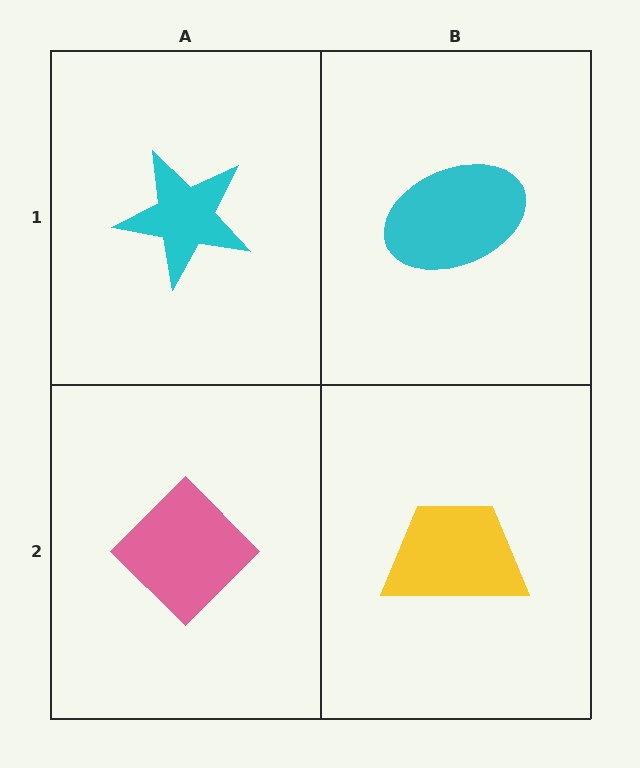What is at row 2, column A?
A pink diamond.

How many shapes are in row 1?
2 shapes.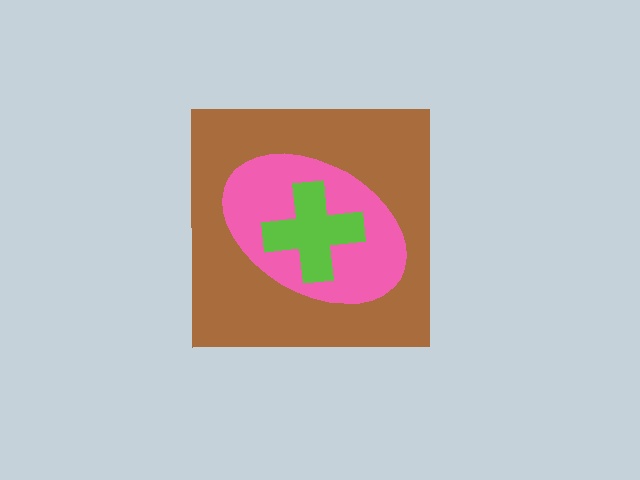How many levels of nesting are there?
3.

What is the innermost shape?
The lime cross.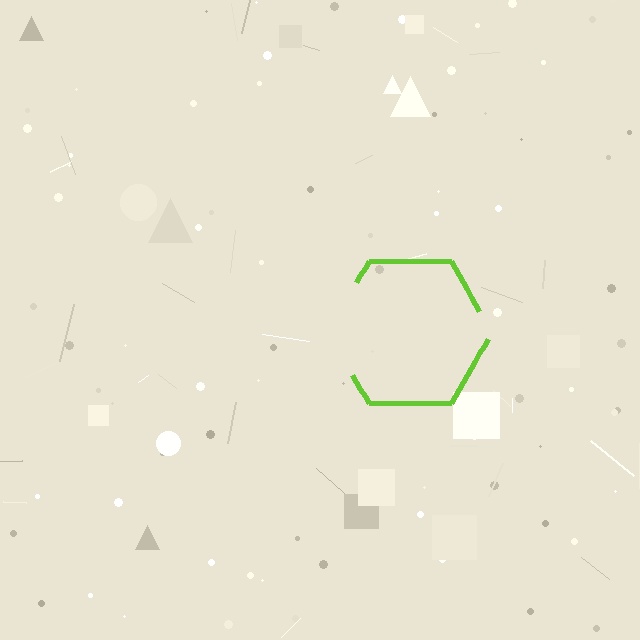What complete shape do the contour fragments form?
The contour fragments form a hexagon.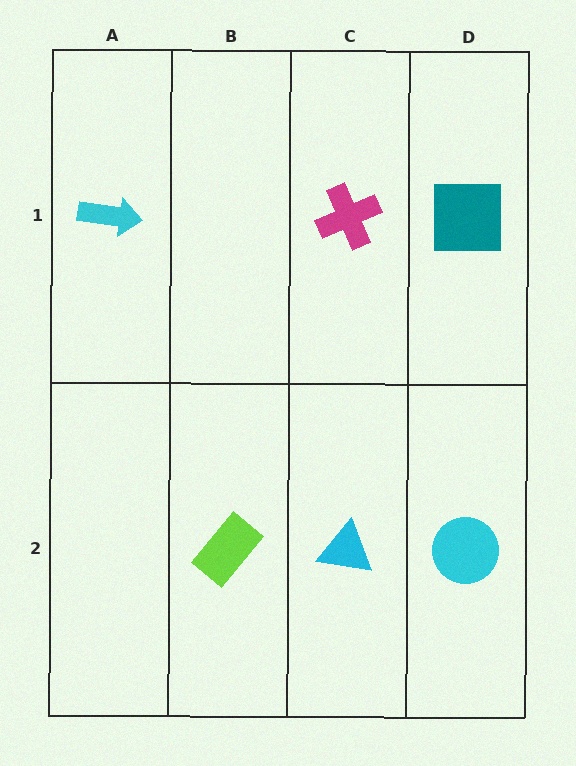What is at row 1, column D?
A teal square.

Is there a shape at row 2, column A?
No, that cell is empty.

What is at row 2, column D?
A cyan circle.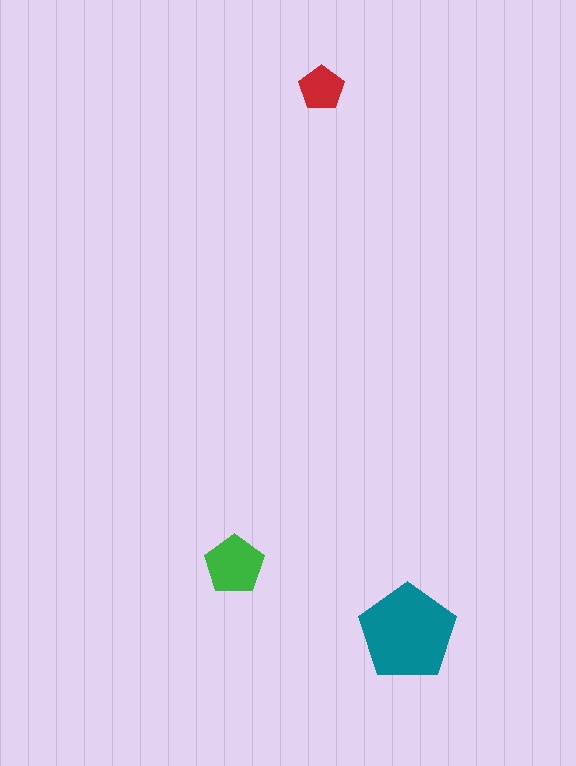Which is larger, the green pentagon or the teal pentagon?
The teal one.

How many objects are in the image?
There are 3 objects in the image.